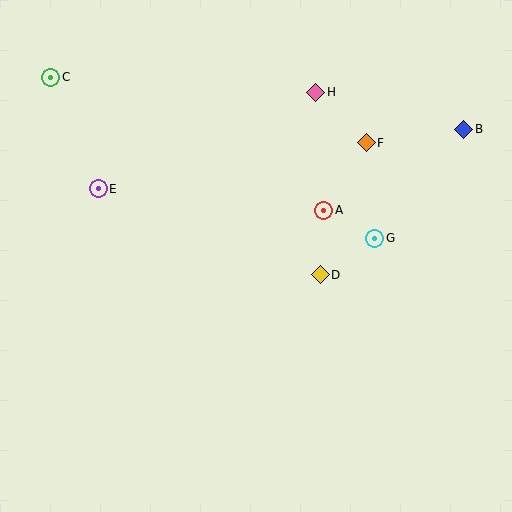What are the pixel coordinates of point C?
Point C is at (51, 77).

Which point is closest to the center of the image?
Point D at (320, 275) is closest to the center.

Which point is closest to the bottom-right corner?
Point D is closest to the bottom-right corner.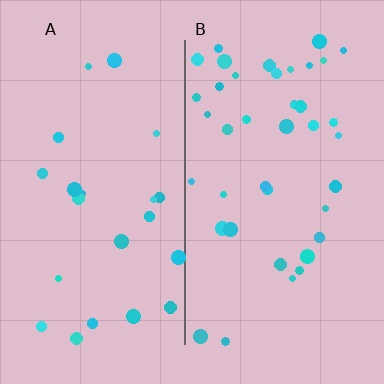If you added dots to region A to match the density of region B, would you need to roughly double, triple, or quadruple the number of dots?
Approximately double.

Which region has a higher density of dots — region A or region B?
B (the right).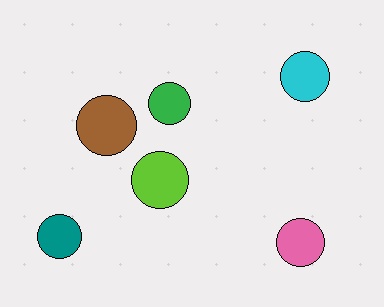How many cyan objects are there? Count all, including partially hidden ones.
There is 1 cyan object.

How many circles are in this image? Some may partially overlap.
There are 6 circles.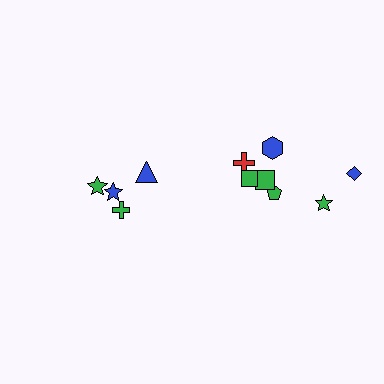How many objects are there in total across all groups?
There are 11 objects.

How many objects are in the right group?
There are 7 objects.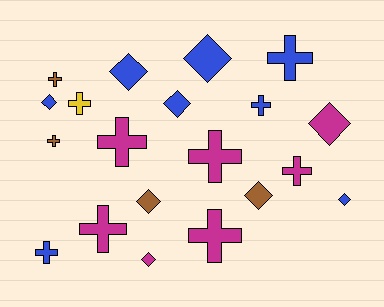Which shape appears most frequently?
Cross, with 11 objects.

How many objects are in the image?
There are 20 objects.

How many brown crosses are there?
There are 2 brown crosses.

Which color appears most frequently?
Blue, with 8 objects.